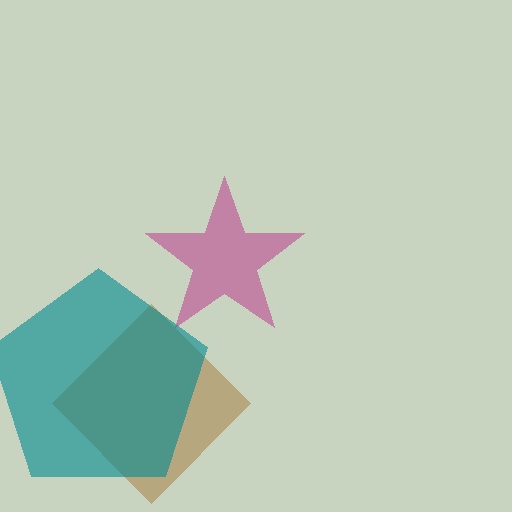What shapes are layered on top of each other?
The layered shapes are: a brown diamond, a teal pentagon, a magenta star.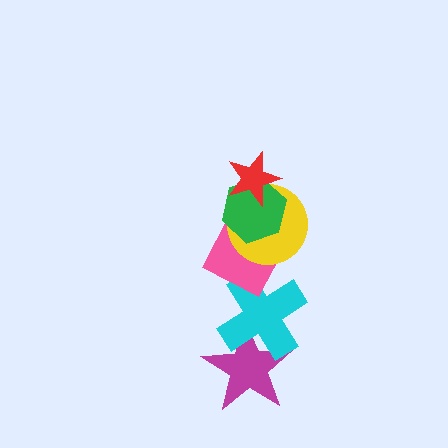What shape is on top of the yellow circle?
The green hexagon is on top of the yellow circle.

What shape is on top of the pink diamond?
The yellow circle is on top of the pink diamond.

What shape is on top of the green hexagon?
The red star is on top of the green hexagon.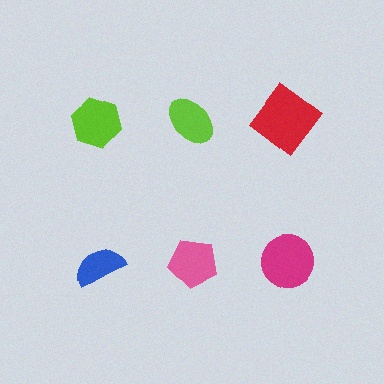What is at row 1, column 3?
A red diamond.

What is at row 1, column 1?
A lime hexagon.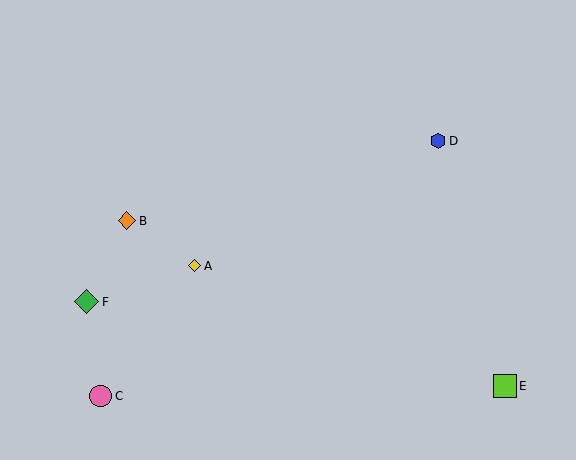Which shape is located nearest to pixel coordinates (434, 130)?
The blue hexagon (labeled D) at (438, 141) is nearest to that location.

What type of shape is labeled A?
Shape A is a yellow diamond.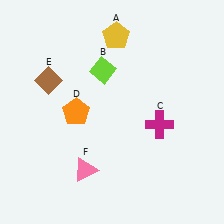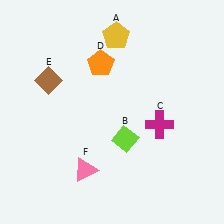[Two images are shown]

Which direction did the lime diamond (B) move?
The lime diamond (B) moved down.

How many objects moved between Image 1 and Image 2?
2 objects moved between the two images.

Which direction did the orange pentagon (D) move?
The orange pentagon (D) moved up.